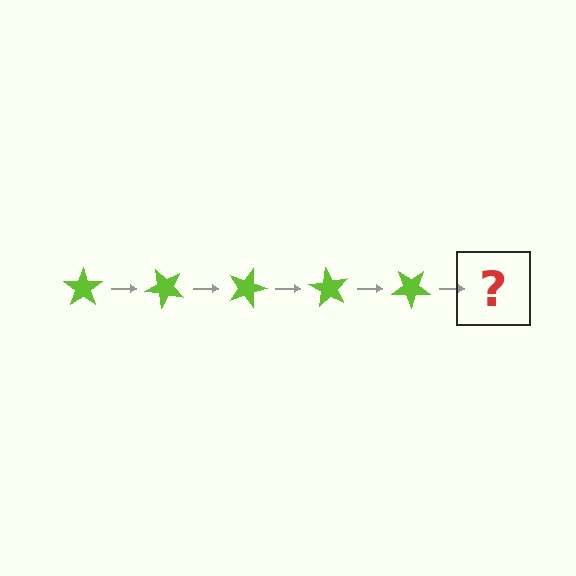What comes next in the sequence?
The next element should be a lime star rotated 225 degrees.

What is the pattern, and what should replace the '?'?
The pattern is that the star rotates 45 degrees each step. The '?' should be a lime star rotated 225 degrees.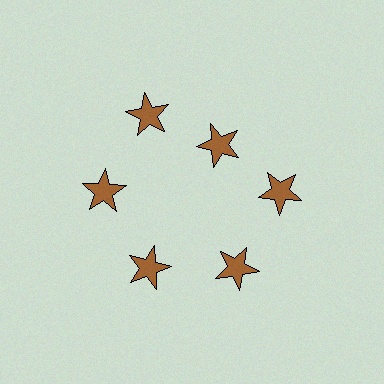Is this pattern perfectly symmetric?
No. The 6 brown stars are arranged in a ring, but one element near the 1 o'clock position is pulled inward toward the center, breaking the 6-fold rotational symmetry.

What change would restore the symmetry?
The symmetry would be restored by moving it outward, back onto the ring so that all 6 stars sit at equal angles and equal distance from the center.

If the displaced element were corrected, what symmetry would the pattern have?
It would have 6-fold rotational symmetry — the pattern would map onto itself every 60 degrees.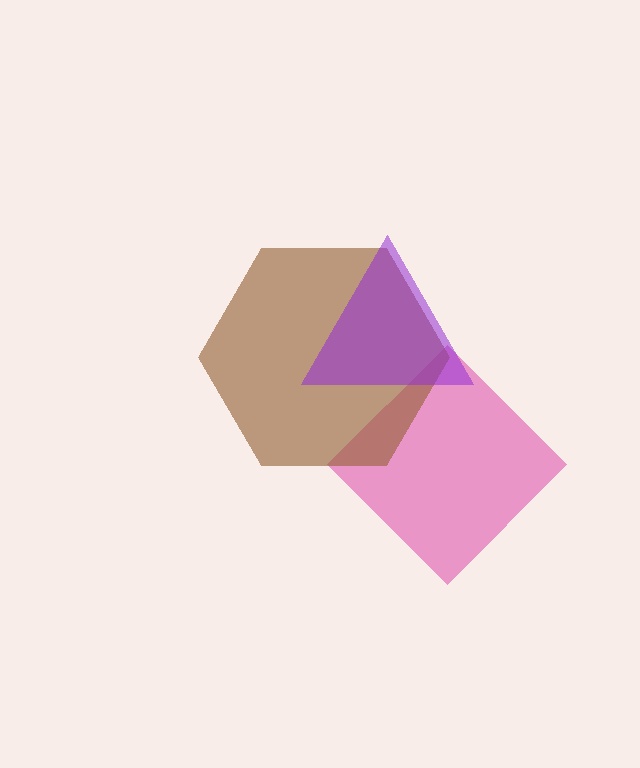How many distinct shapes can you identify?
There are 3 distinct shapes: a magenta diamond, a brown hexagon, a purple triangle.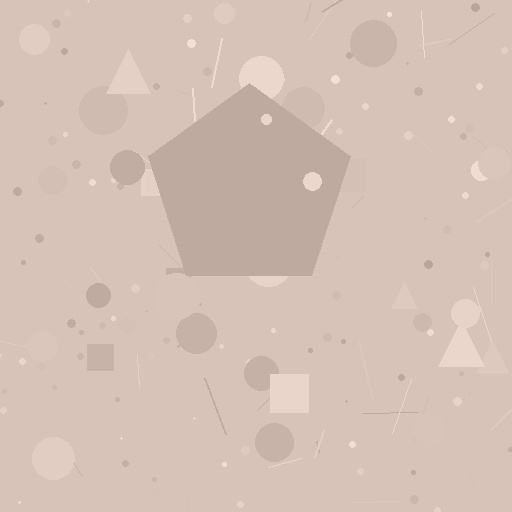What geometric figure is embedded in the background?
A pentagon is embedded in the background.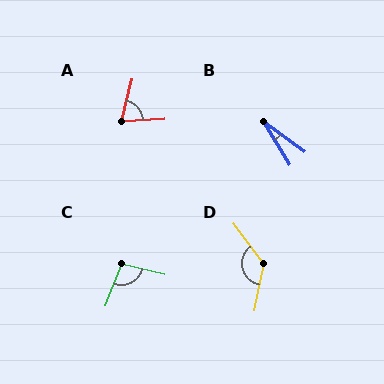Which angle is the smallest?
B, at approximately 22 degrees.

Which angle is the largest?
D, at approximately 132 degrees.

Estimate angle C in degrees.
Approximately 98 degrees.